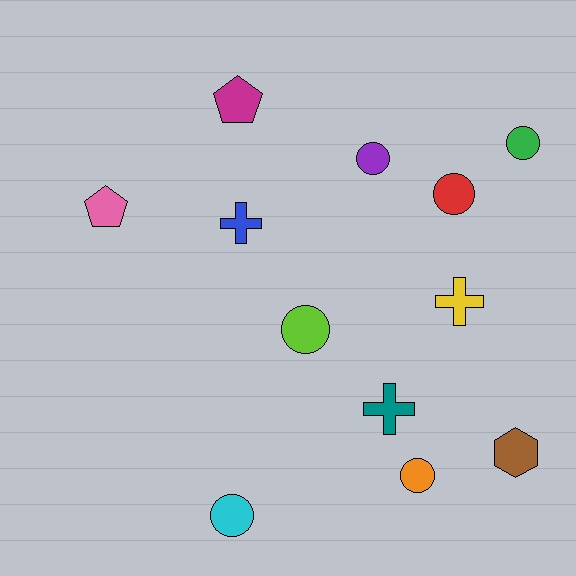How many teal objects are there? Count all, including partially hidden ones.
There is 1 teal object.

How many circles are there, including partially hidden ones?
There are 6 circles.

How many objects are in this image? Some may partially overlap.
There are 12 objects.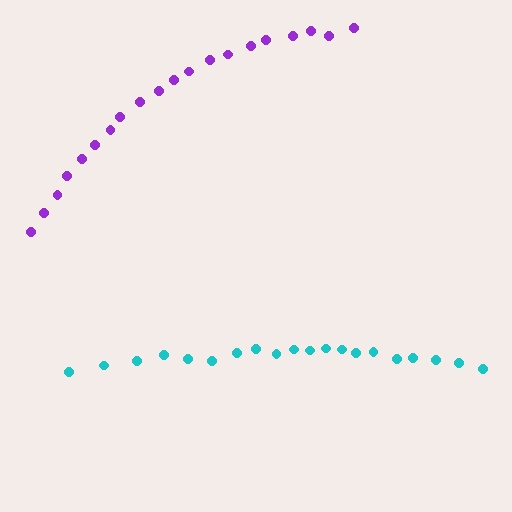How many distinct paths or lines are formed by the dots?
There are 2 distinct paths.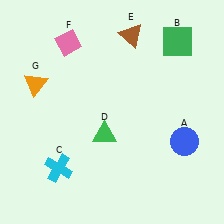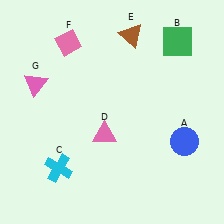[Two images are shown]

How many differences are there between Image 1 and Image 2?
There are 2 differences between the two images.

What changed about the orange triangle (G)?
In Image 1, G is orange. In Image 2, it changed to pink.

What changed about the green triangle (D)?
In Image 1, D is green. In Image 2, it changed to pink.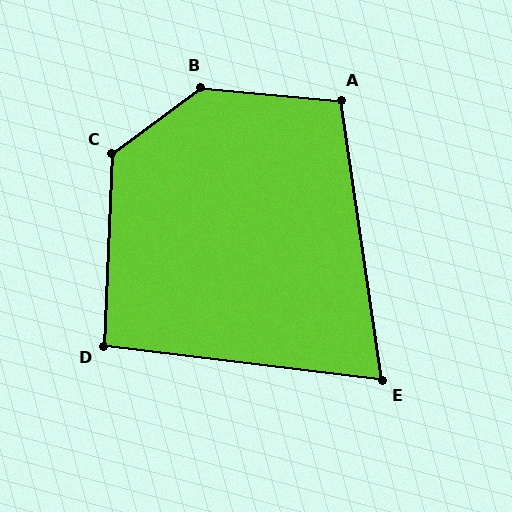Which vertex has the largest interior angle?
B, at approximately 138 degrees.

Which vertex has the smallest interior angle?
E, at approximately 75 degrees.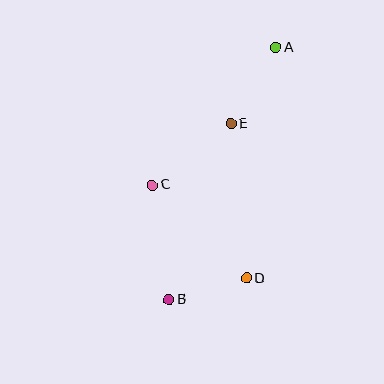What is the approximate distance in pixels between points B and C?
The distance between B and C is approximately 116 pixels.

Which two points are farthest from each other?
Points A and B are farthest from each other.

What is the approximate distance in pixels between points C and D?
The distance between C and D is approximately 133 pixels.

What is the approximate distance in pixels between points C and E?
The distance between C and E is approximately 100 pixels.